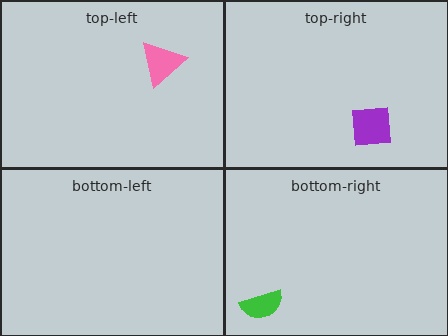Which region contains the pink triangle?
The top-left region.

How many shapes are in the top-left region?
1.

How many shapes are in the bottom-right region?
1.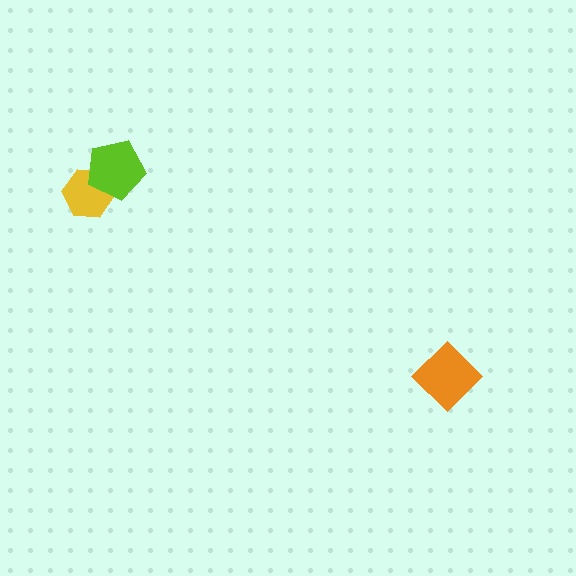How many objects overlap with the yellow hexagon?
1 object overlaps with the yellow hexagon.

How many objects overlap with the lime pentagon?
1 object overlaps with the lime pentagon.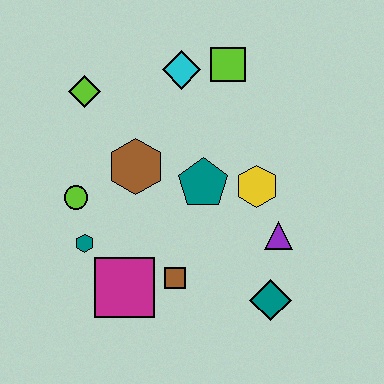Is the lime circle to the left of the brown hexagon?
Yes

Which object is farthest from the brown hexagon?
The teal diamond is farthest from the brown hexagon.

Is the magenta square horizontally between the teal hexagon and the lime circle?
No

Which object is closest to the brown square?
The magenta square is closest to the brown square.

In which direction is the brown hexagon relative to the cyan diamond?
The brown hexagon is below the cyan diamond.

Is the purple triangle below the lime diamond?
Yes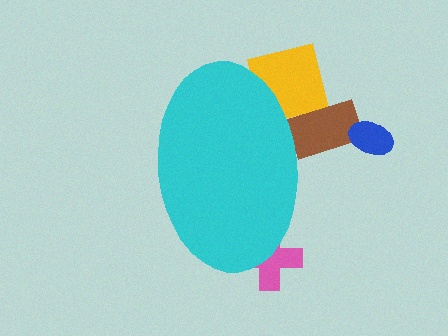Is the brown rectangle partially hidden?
Yes, the brown rectangle is partially hidden behind the cyan ellipse.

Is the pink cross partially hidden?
Yes, the pink cross is partially hidden behind the cyan ellipse.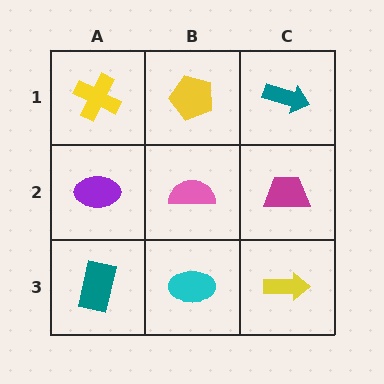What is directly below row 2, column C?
A yellow arrow.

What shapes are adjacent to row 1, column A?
A purple ellipse (row 2, column A), a yellow pentagon (row 1, column B).